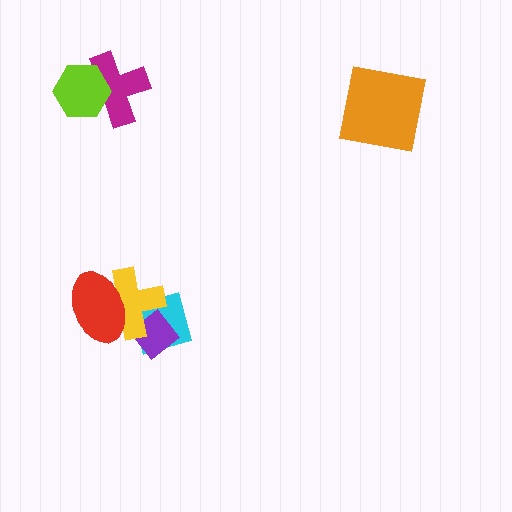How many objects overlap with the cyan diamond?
3 objects overlap with the cyan diamond.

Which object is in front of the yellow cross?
The red ellipse is in front of the yellow cross.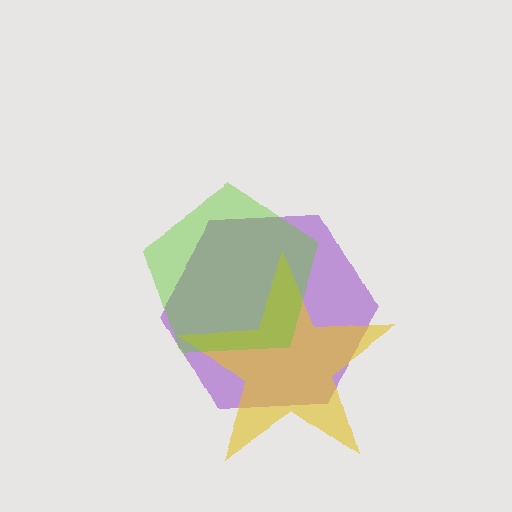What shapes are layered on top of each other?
The layered shapes are: a purple hexagon, a yellow star, a lime pentagon.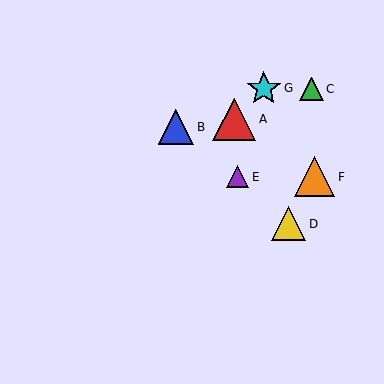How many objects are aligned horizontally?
2 objects (E, F) are aligned horizontally.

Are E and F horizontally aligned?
Yes, both are at y≈177.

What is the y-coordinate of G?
Object G is at y≈88.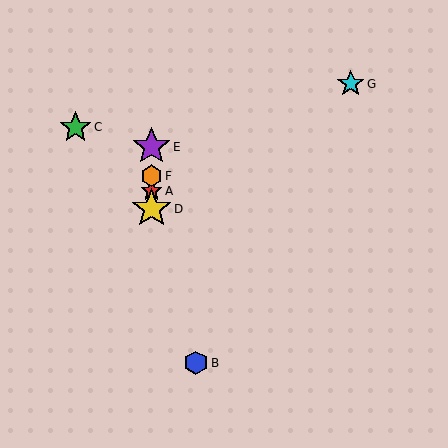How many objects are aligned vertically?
4 objects (A, D, E, F) are aligned vertically.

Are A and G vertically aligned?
No, A is at x≈152 and G is at x≈351.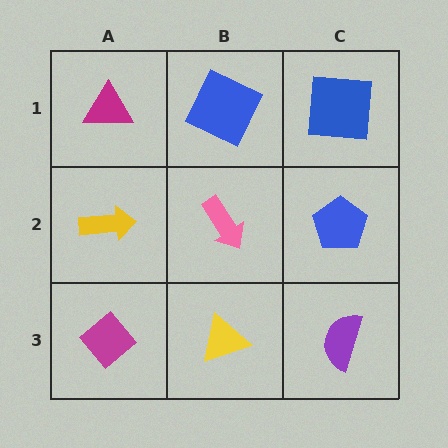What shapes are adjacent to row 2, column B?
A blue square (row 1, column B), a yellow triangle (row 3, column B), a yellow arrow (row 2, column A), a blue pentagon (row 2, column C).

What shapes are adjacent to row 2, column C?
A blue square (row 1, column C), a purple semicircle (row 3, column C), a pink arrow (row 2, column B).